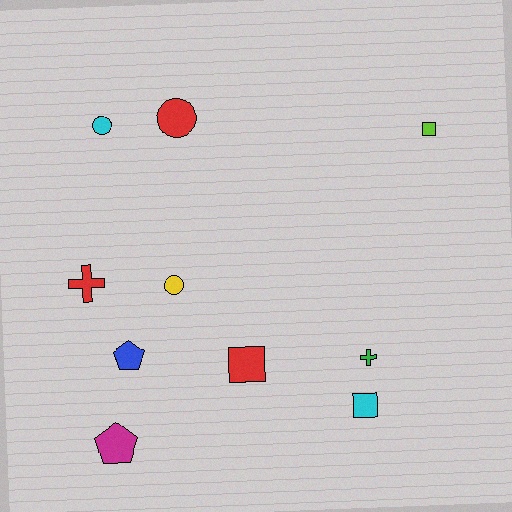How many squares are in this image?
There are 3 squares.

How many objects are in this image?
There are 10 objects.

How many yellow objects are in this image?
There is 1 yellow object.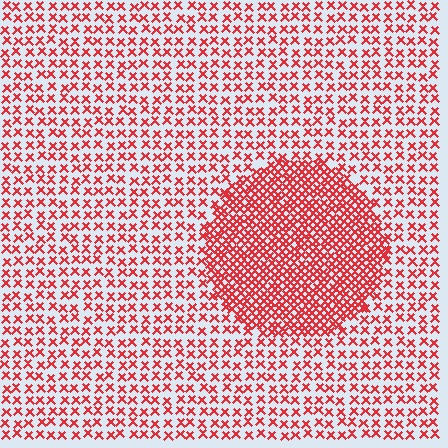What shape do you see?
I see a circle.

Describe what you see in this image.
The image contains small red elements arranged at two different densities. A circle-shaped region is visible where the elements are more densely packed than the surrounding area.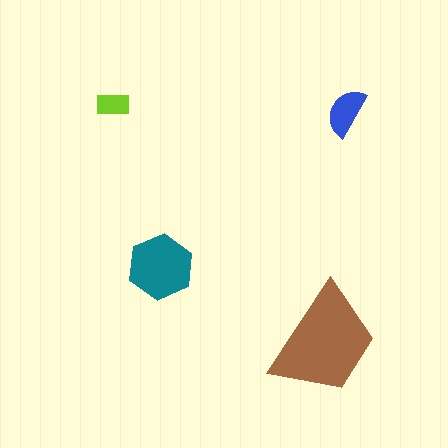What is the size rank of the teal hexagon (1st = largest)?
2nd.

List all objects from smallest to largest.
The lime rectangle, the blue semicircle, the teal hexagon, the brown trapezoid.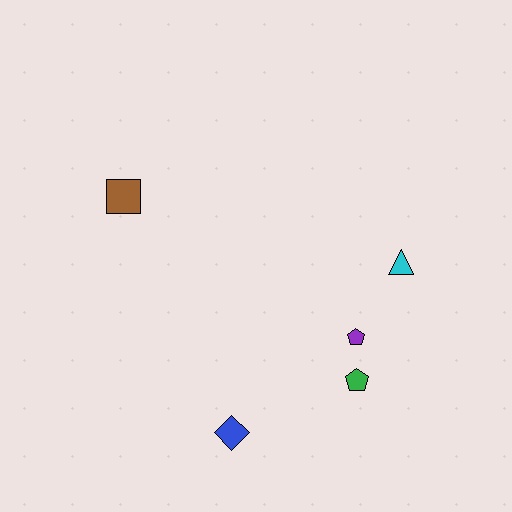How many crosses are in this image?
There are no crosses.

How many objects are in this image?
There are 5 objects.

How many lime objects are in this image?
There are no lime objects.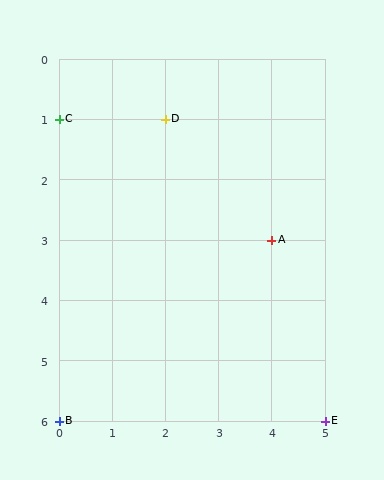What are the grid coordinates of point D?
Point D is at grid coordinates (2, 1).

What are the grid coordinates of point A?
Point A is at grid coordinates (4, 3).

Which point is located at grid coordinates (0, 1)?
Point C is at (0, 1).